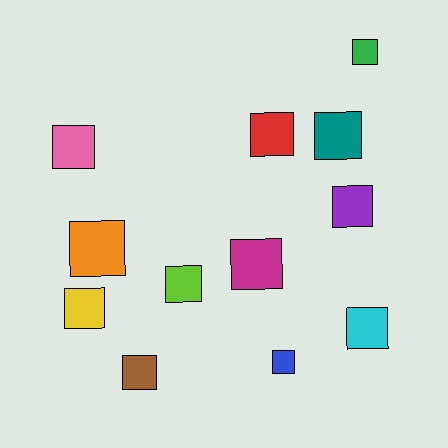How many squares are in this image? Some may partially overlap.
There are 12 squares.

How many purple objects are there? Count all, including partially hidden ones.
There is 1 purple object.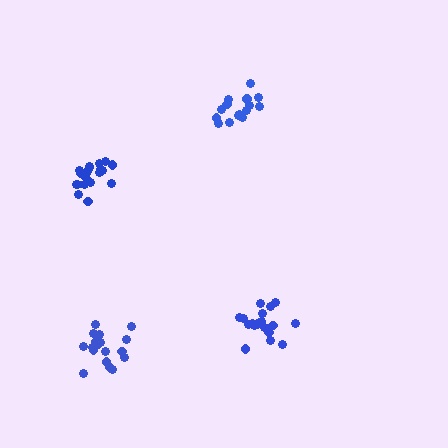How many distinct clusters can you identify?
There are 4 distinct clusters.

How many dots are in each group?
Group 1: 18 dots, Group 2: 18 dots, Group 3: 15 dots, Group 4: 20 dots (71 total).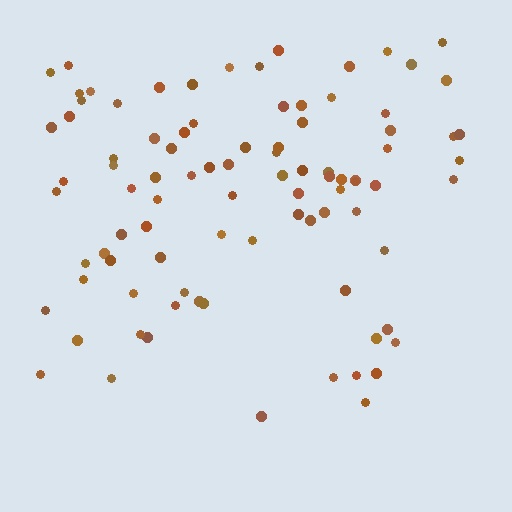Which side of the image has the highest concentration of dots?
The top.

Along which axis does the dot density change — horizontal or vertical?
Vertical.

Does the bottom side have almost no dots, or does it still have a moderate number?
Still a moderate number, just noticeably fewer than the top.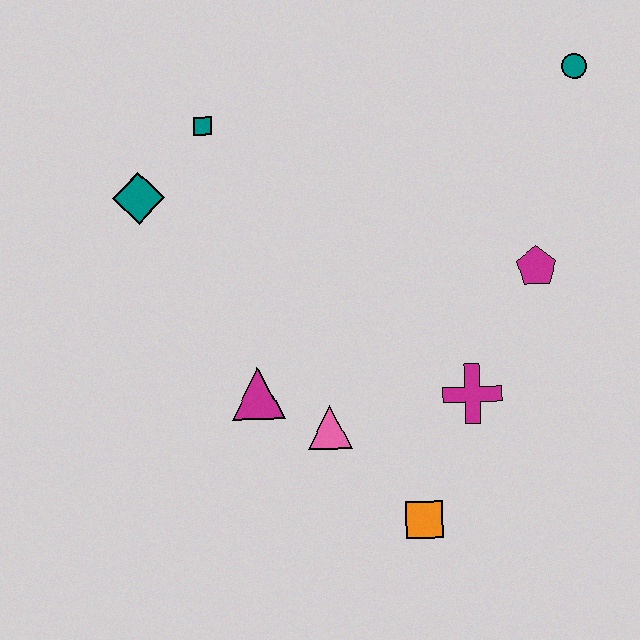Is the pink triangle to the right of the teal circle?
No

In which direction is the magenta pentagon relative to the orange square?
The magenta pentagon is above the orange square.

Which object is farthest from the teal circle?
The orange square is farthest from the teal circle.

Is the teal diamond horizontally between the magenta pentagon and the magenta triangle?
No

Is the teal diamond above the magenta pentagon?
Yes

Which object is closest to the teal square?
The teal diamond is closest to the teal square.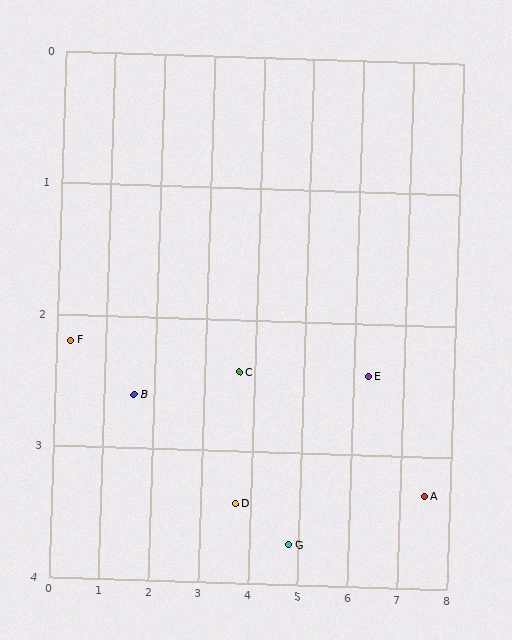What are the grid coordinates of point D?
Point D is at approximately (3.7, 3.4).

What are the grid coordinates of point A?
Point A is at approximately (7.5, 3.3).